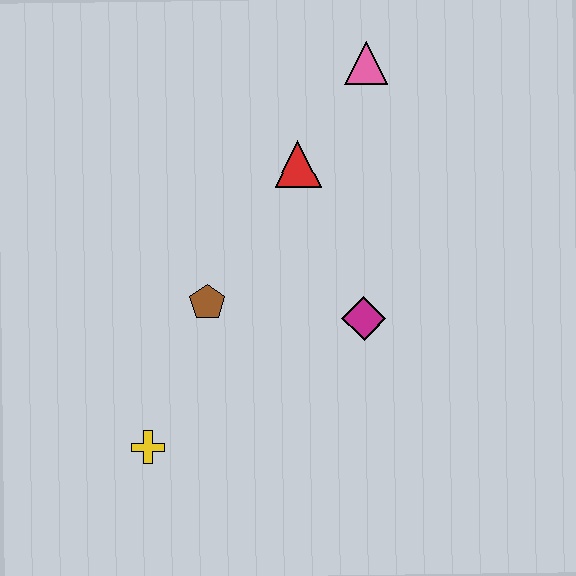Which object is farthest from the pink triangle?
The yellow cross is farthest from the pink triangle.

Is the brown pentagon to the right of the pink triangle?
No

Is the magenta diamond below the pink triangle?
Yes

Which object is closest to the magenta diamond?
The brown pentagon is closest to the magenta diamond.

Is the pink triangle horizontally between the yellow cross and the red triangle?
No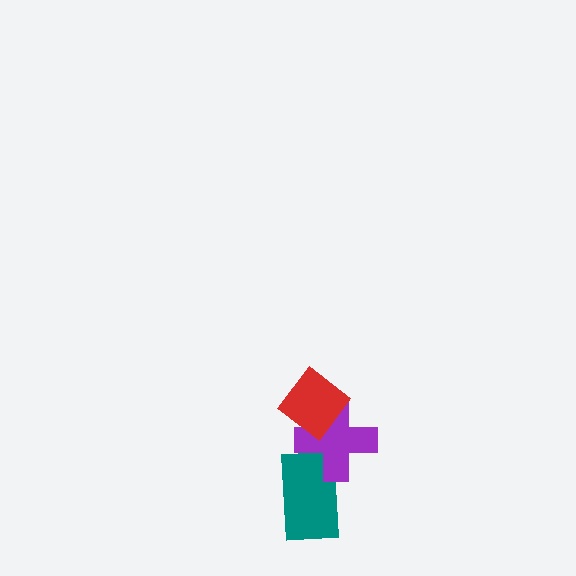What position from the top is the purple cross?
The purple cross is 2nd from the top.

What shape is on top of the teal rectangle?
The purple cross is on top of the teal rectangle.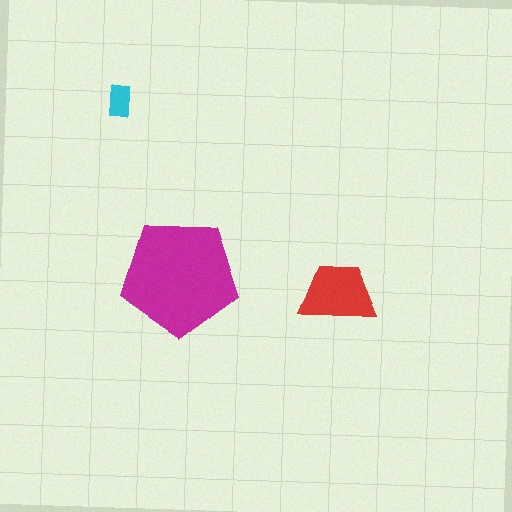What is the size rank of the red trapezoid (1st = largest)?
2nd.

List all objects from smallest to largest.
The cyan rectangle, the red trapezoid, the magenta pentagon.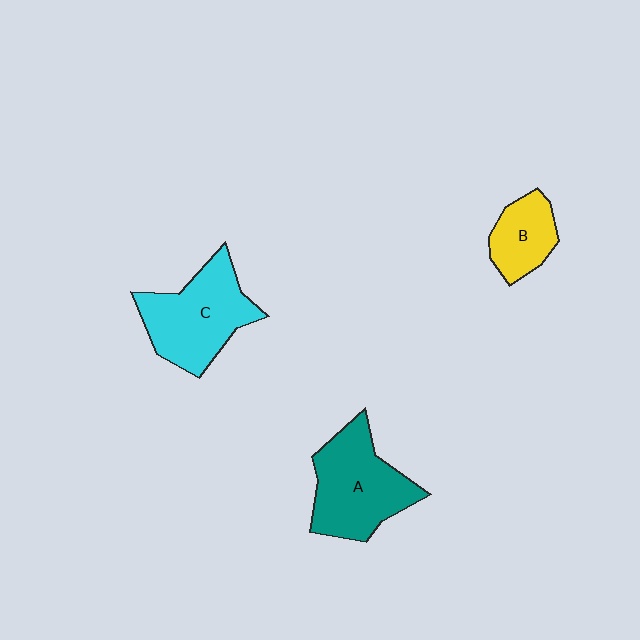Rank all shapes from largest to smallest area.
From largest to smallest: A (teal), C (cyan), B (yellow).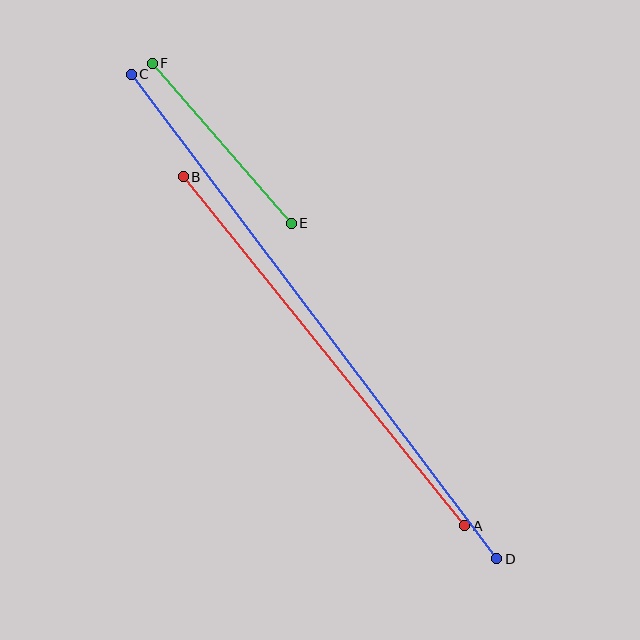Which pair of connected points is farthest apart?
Points C and D are farthest apart.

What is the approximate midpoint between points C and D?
The midpoint is at approximately (314, 316) pixels.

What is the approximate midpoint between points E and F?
The midpoint is at approximately (222, 143) pixels.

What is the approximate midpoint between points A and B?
The midpoint is at approximately (324, 351) pixels.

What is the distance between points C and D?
The distance is approximately 607 pixels.